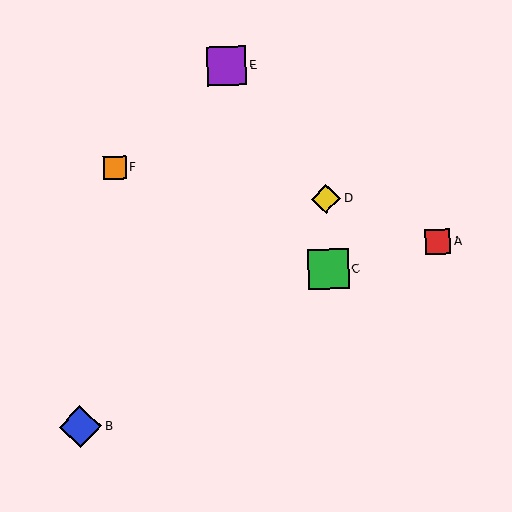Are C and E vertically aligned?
No, C is at x≈328 and E is at x≈227.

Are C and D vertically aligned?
Yes, both are at x≈328.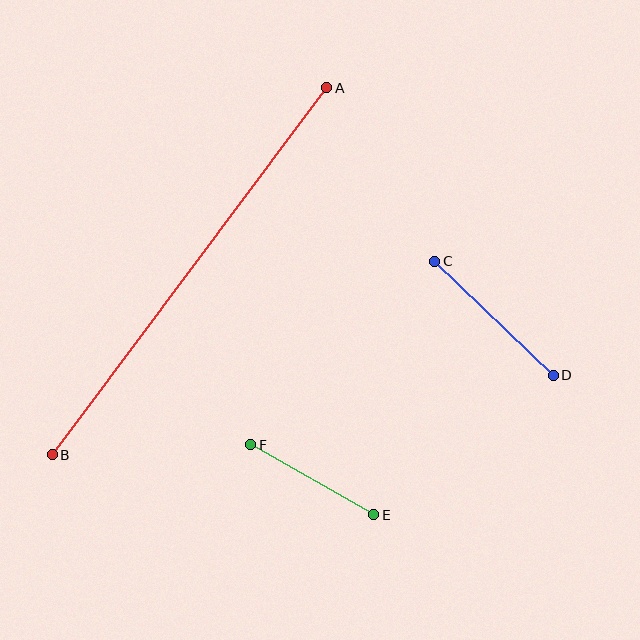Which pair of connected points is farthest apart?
Points A and B are farthest apart.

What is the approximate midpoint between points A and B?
The midpoint is at approximately (189, 271) pixels.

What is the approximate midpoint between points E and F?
The midpoint is at approximately (312, 480) pixels.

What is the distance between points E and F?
The distance is approximately 141 pixels.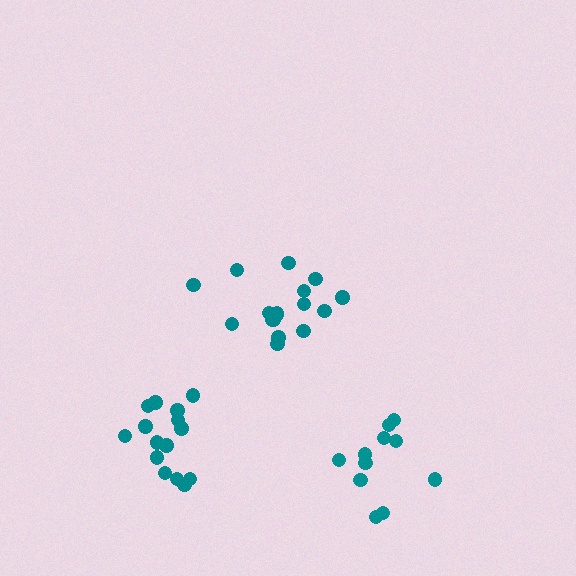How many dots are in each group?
Group 1: 17 dots, Group 2: 11 dots, Group 3: 15 dots (43 total).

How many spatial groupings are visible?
There are 3 spatial groupings.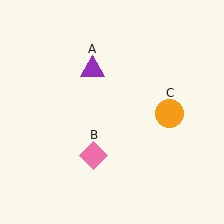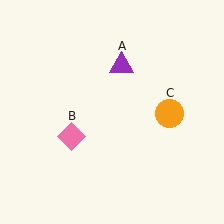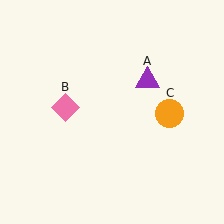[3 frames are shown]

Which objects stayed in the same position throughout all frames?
Orange circle (object C) remained stationary.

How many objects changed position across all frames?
2 objects changed position: purple triangle (object A), pink diamond (object B).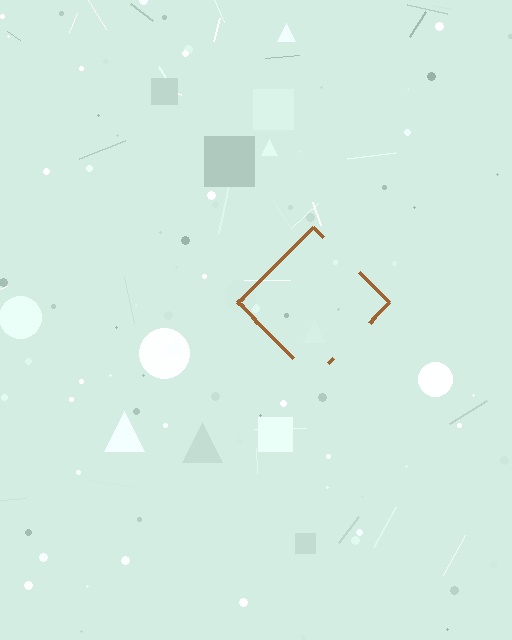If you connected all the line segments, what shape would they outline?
They would outline a diamond.